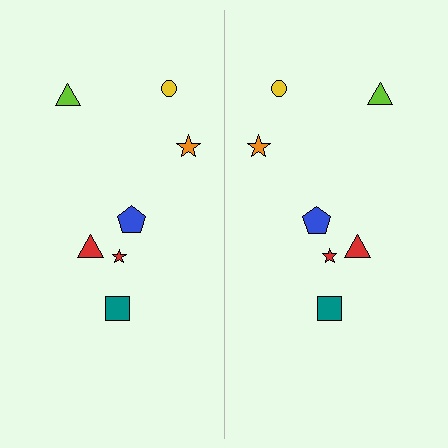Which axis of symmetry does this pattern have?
The pattern has a vertical axis of symmetry running through the center of the image.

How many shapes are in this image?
There are 14 shapes in this image.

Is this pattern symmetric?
Yes, this pattern has bilateral (reflection) symmetry.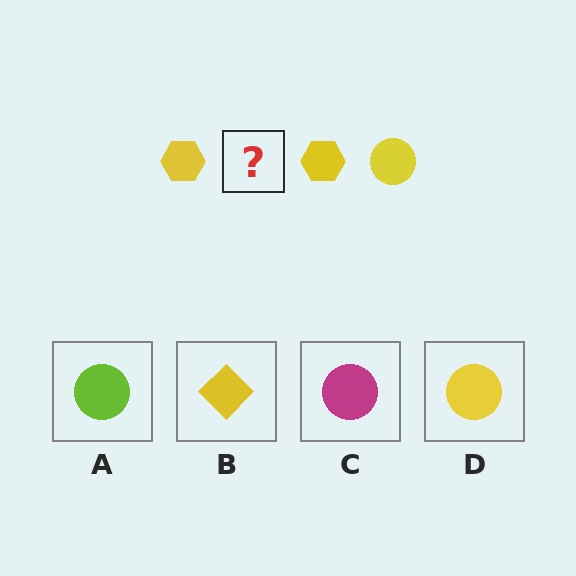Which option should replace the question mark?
Option D.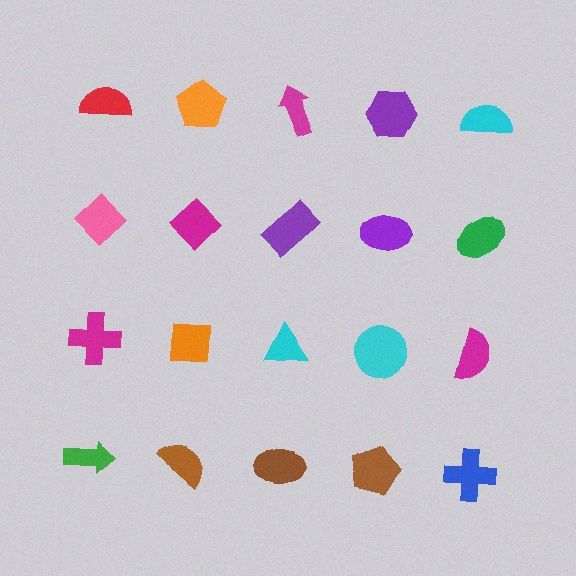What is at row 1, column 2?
An orange pentagon.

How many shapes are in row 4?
5 shapes.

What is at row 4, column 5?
A blue cross.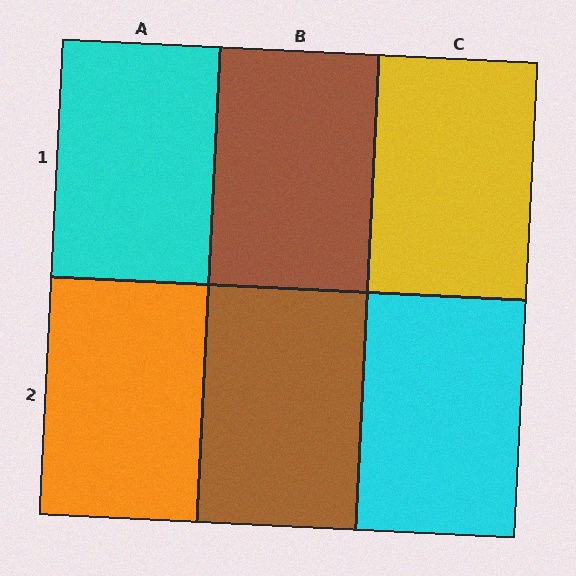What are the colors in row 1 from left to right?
Cyan, brown, yellow.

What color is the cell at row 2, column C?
Cyan.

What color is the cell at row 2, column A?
Orange.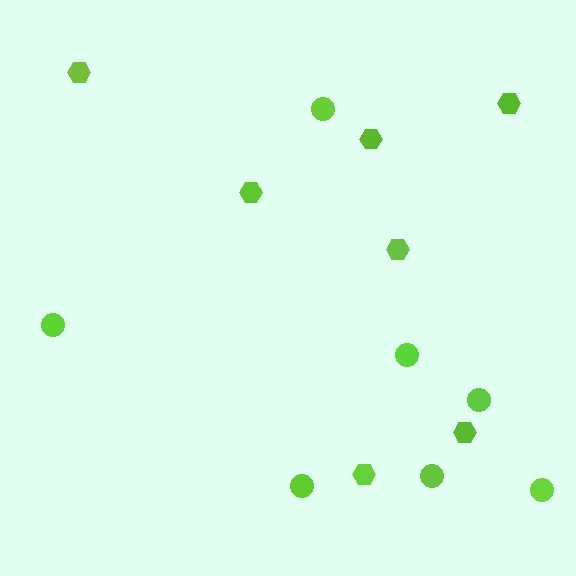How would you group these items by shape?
There are 2 groups: one group of circles (7) and one group of hexagons (7).